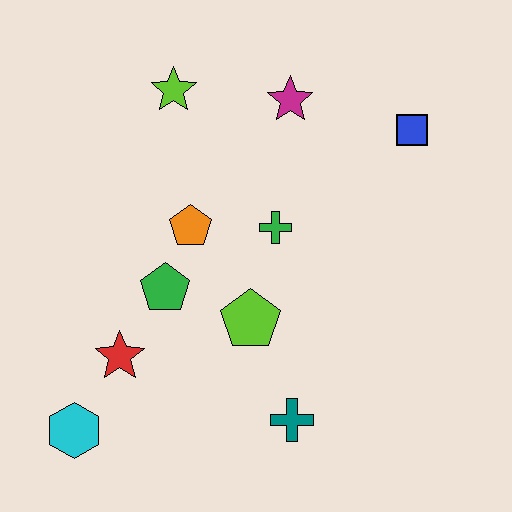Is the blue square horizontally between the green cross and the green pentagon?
No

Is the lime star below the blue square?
No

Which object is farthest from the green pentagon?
The blue square is farthest from the green pentagon.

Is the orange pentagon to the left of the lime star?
No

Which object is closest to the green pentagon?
The orange pentagon is closest to the green pentagon.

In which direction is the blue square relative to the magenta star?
The blue square is to the right of the magenta star.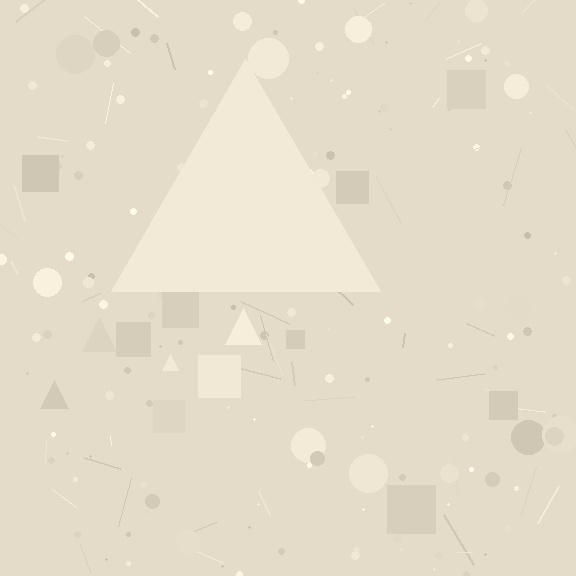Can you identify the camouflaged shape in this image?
The camouflaged shape is a triangle.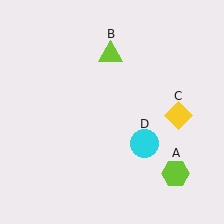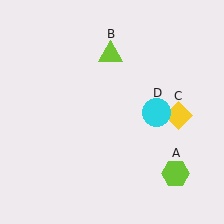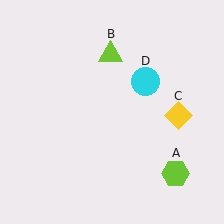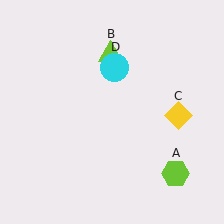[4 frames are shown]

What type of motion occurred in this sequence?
The cyan circle (object D) rotated counterclockwise around the center of the scene.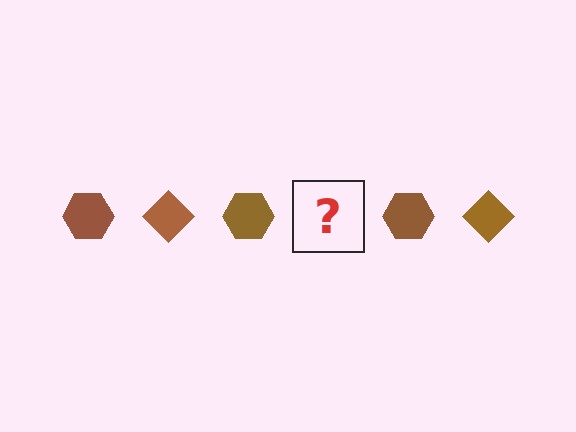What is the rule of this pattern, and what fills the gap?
The rule is that the pattern cycles through hexagon, diamond shapes in brown. The gap should be filled with a brown diamond.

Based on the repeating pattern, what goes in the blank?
The blank should be a brown diamond.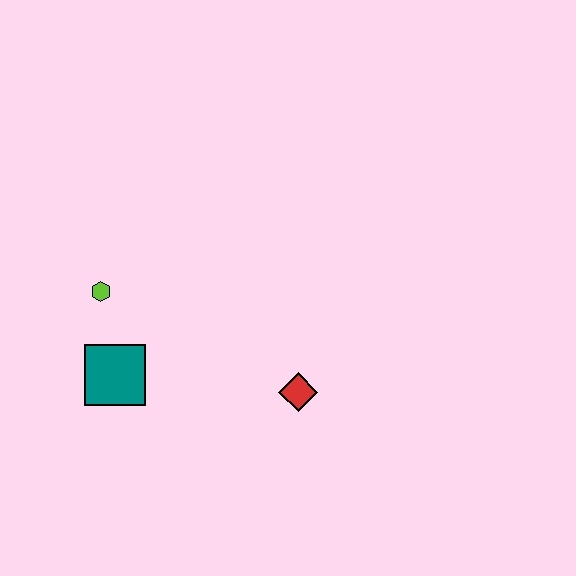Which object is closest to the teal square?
The lime hexagon is closest to the teal square.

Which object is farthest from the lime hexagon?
The red diamond is farthest from the lime hexagon.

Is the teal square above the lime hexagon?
No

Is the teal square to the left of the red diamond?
Yes